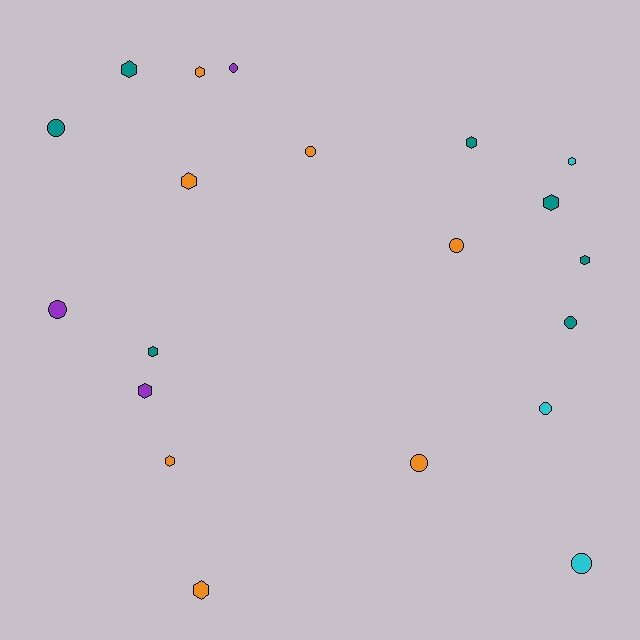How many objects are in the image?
There are 20 objects.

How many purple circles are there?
There are 2 purple circles.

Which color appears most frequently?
Orange, with 7 objects.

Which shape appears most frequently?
Hexagon, with 11 objects.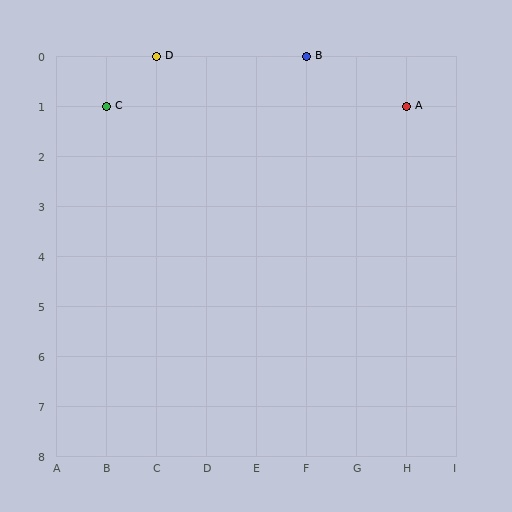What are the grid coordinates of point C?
Point C is at grid coordinates (B, 1).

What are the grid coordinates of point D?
Point D is at grid coordinates (C, 0).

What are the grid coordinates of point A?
Point A is at grid coordinates (H, 1).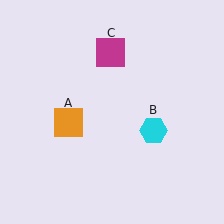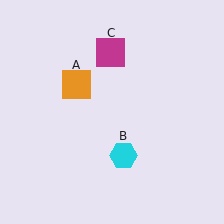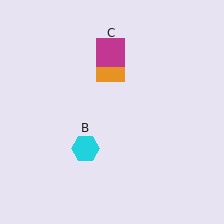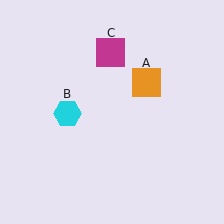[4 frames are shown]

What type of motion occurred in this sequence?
The orange square (object A), cyan hexagon (object B) rotated clockwise around the center of the scene.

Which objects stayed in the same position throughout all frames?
Magenta square (object C) remained stationary.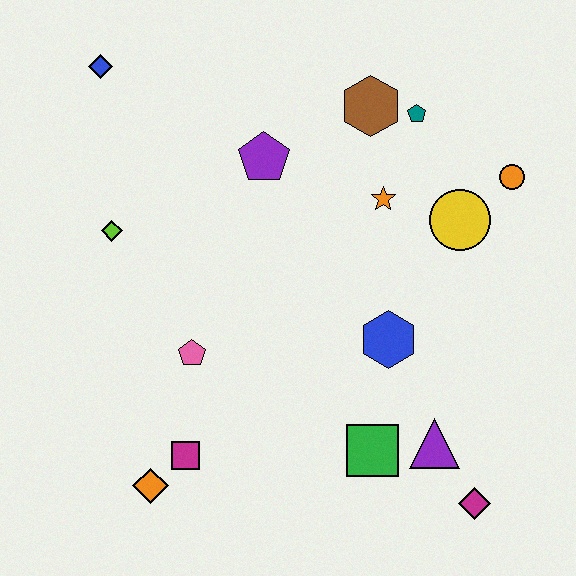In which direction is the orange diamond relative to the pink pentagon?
The orange diamond is below the pink pentagon.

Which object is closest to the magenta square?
The orange diamond is closest to the magenta square.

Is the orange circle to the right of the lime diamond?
Yes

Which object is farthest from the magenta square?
The orange circle is farthest from the magenta square.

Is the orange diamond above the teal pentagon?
No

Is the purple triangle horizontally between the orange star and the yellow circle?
Yes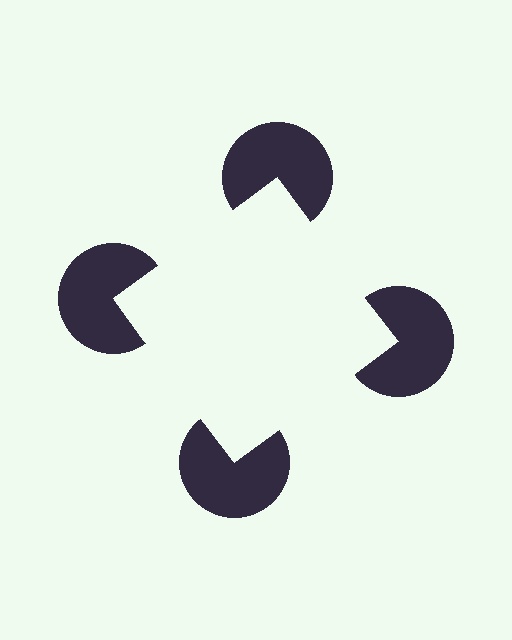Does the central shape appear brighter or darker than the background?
It typically appears slightly brighter than the background, even though no actual brightness change is drawn.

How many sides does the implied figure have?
4 sides.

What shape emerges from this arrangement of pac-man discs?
An illusory square — its edges are inferred from the aligned wedge cuts in the pac-man discs, not physically drawn.